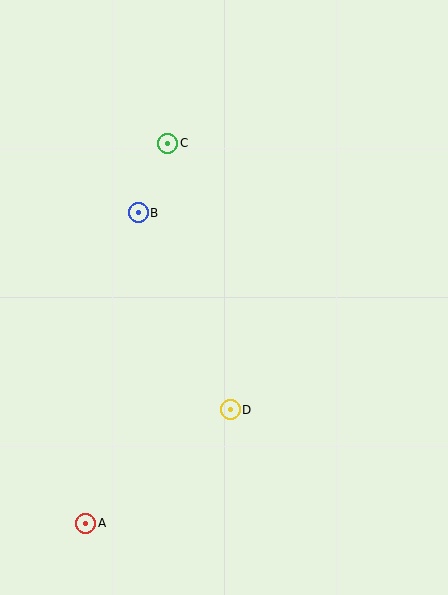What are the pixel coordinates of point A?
Point A is at (86, 523).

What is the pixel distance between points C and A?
The distance between C and A is 388 pixels.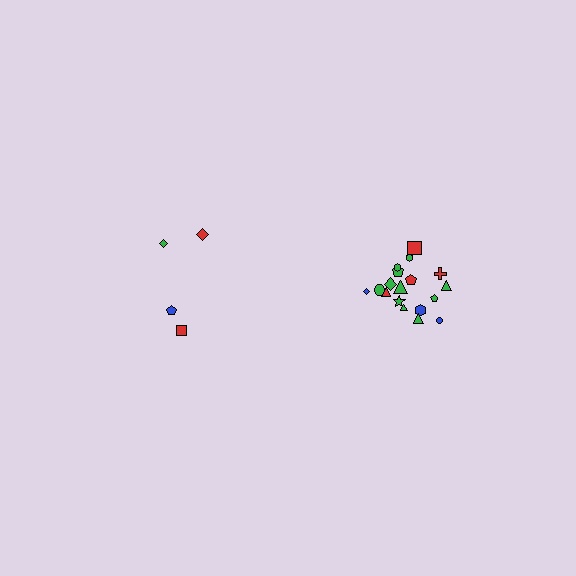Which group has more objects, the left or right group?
The right group.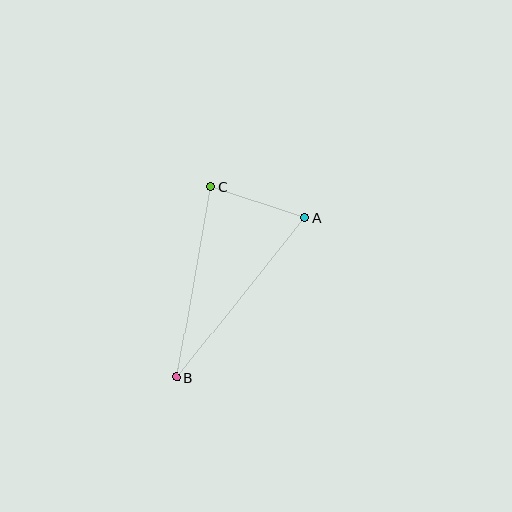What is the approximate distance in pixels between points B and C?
The distance between B and C is approximately 194 pixels.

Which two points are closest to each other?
Points A and C are closest to each other.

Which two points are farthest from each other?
Points A and B are farthest from each other.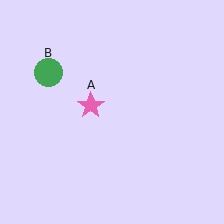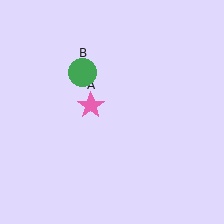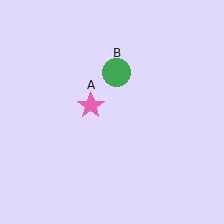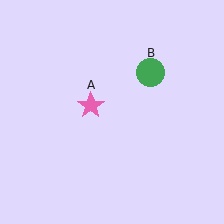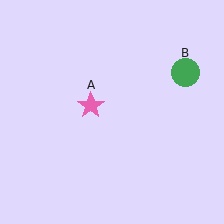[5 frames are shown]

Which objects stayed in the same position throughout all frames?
Pink star (object A) remained stationary.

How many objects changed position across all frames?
1 object changed position: green circle (object B).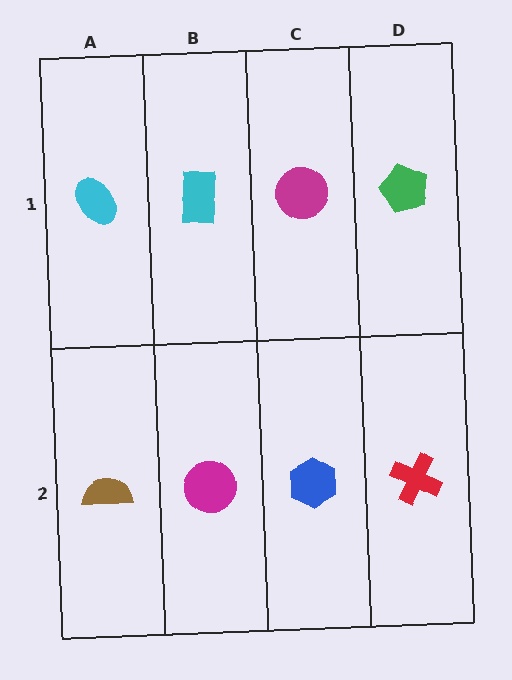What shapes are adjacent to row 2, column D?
A green pentagon (row 1, column D), a blue hexagon (row 2, column C).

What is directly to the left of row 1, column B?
A cyan ellipse.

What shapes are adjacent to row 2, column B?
A cyan rectangle (row 1, column B), a brown semicircle (row 2, column A), a blue hexagon (row 2, column C).